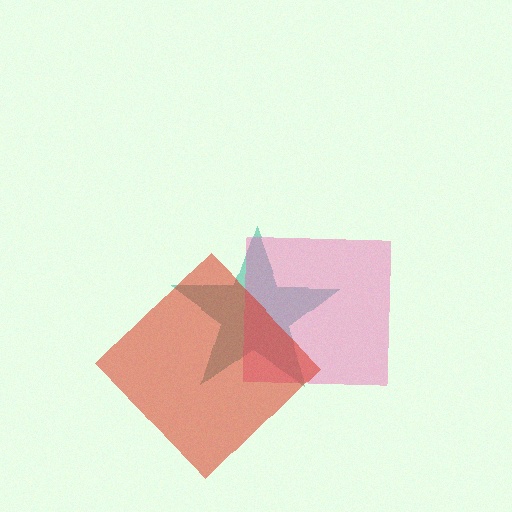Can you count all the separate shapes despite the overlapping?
Yes, there are 3 separate shapes.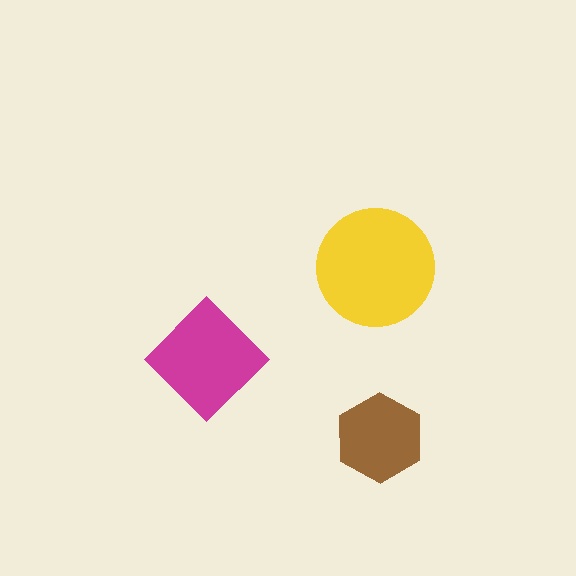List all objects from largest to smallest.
The yellow circle, the magenta diamond, the brown hexagon.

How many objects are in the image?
There are 3 objects in the image.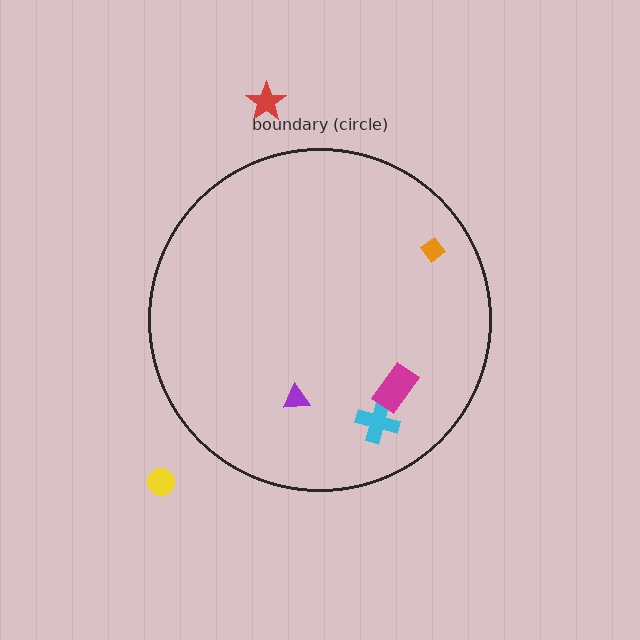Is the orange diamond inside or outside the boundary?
Inside.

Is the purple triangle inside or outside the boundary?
Inside.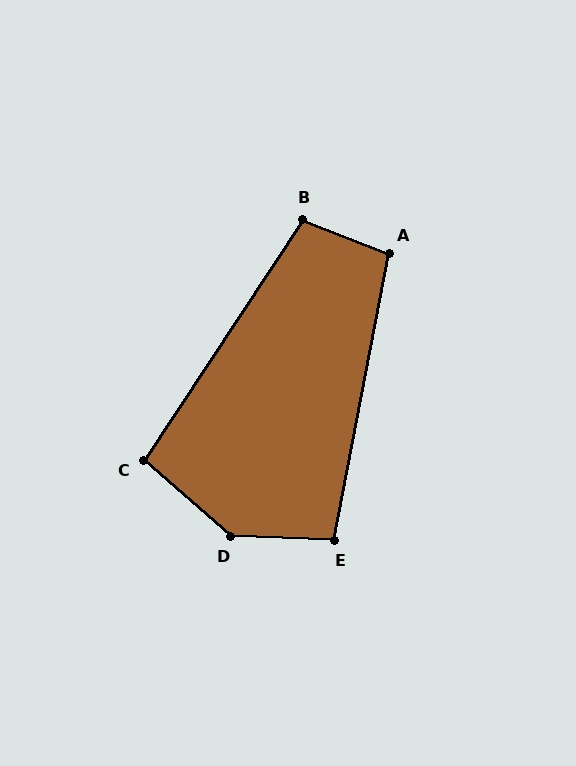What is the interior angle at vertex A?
Approximately 101 degrees (obtuse).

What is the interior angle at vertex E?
Approximately 99 degrees (obtuse).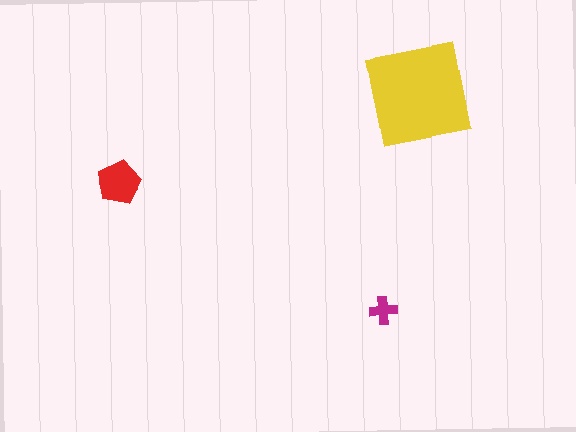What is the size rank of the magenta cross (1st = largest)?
3rd.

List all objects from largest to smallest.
The yellow square, the red pentagon, the magenta cross.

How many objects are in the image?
There are 3 objects in the image.